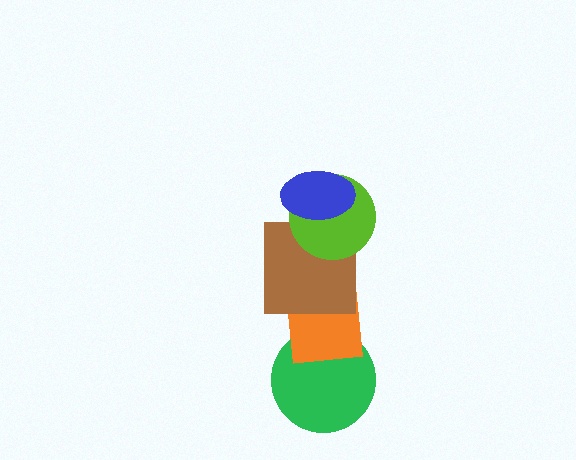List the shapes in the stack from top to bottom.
From top to bottom: the blue ellipse, the lime circle, the brown square, the orange square, the green circle.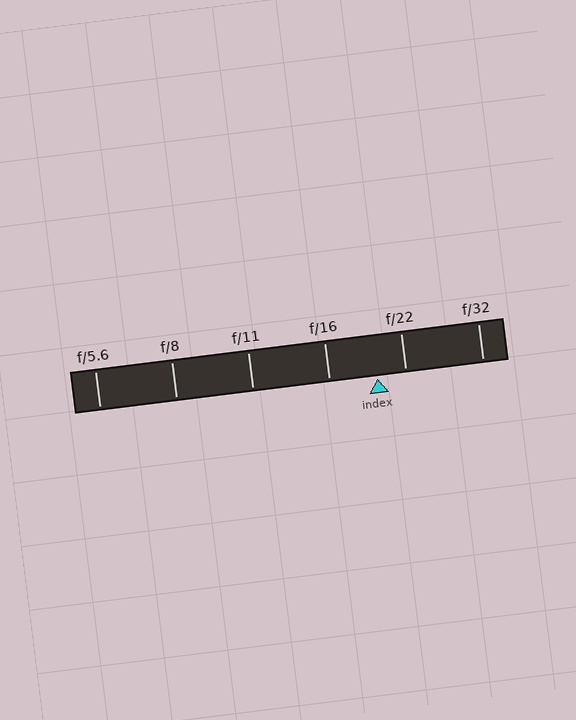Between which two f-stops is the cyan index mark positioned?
The index mark is between f/16 and f/22.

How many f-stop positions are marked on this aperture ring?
There are 6 f-stop positions marked.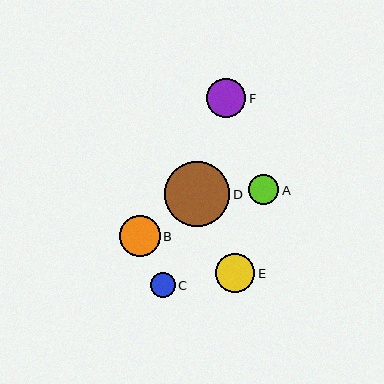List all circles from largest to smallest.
From largest to smallest: D, B, E, F, A, C.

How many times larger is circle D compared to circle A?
Circle D is approximately 2.2 times the size of circle A.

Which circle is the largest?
Circle D is the largest with a size of approximately 66 pixels.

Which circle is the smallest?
Circle C is the smallest with a size of approximately 25 pixels.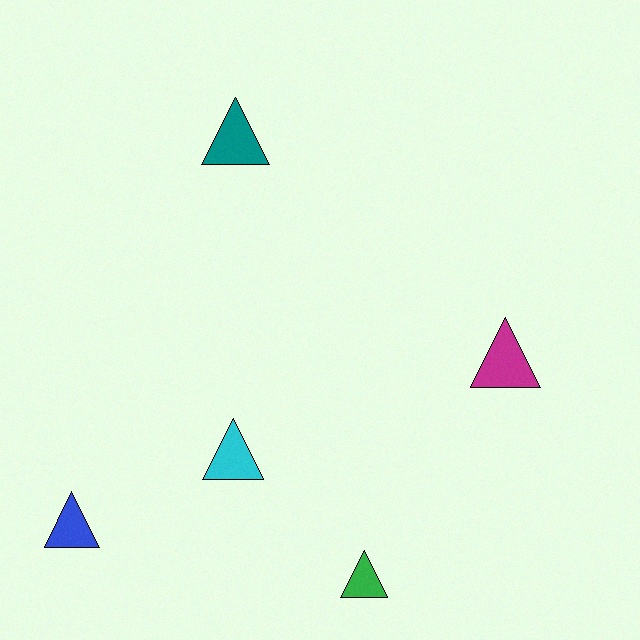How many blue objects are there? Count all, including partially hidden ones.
There is 1 blue object.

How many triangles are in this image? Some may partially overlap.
There are 5 triangles.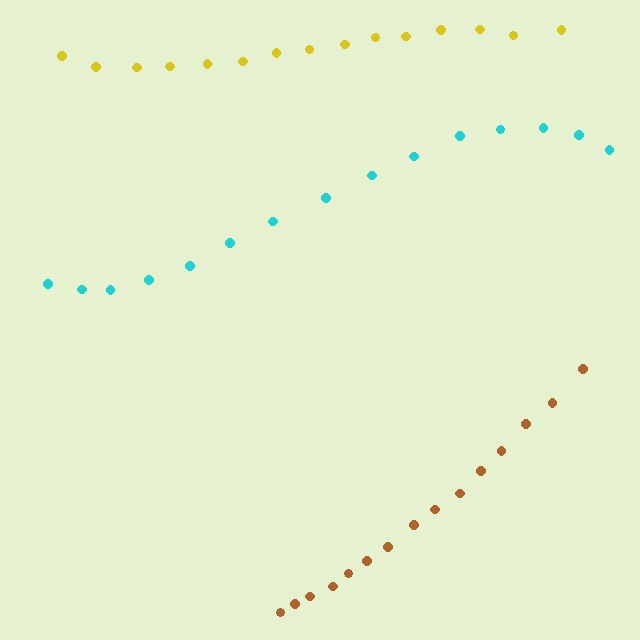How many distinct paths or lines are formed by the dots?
There are 3 distinct paths.